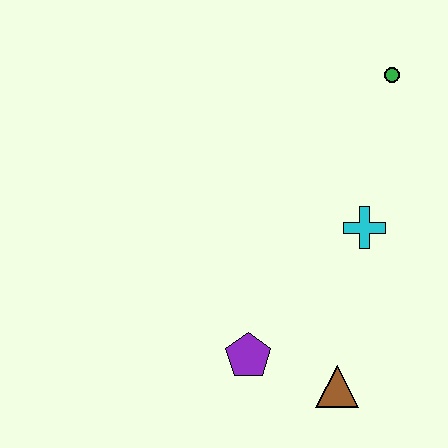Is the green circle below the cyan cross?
No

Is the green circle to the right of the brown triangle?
Yes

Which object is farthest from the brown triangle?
The green circle is farthest from the brown triangle.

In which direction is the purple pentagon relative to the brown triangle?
The purple pentagon is to the left of the brown triangle.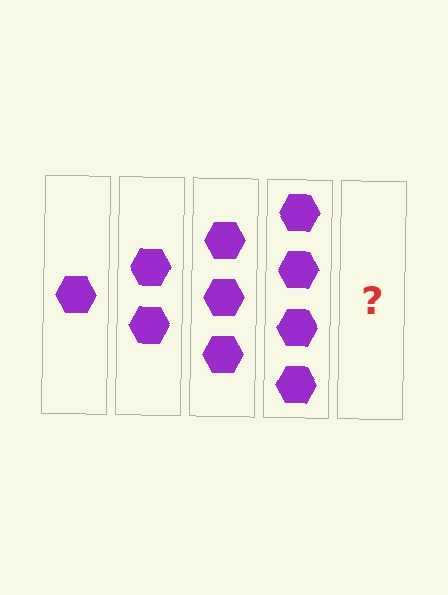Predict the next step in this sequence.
The next step is 5 hexagons.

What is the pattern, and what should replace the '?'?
The pattern is that each step adds one more hexagon. The '?' should be 5 hexagons.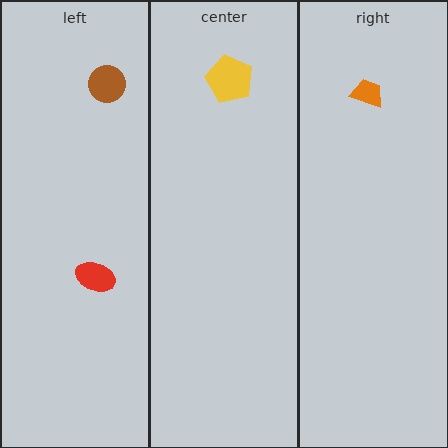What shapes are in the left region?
The red ellipse, the brown circle.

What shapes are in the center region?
The yellow pentagon.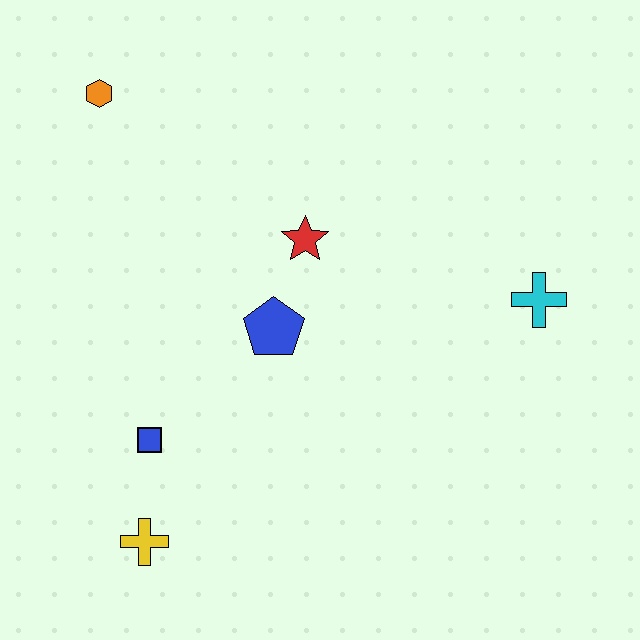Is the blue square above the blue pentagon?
No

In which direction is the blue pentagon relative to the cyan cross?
The blue pentagon is to the left of the cyan cross.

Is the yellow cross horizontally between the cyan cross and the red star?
No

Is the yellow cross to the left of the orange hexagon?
No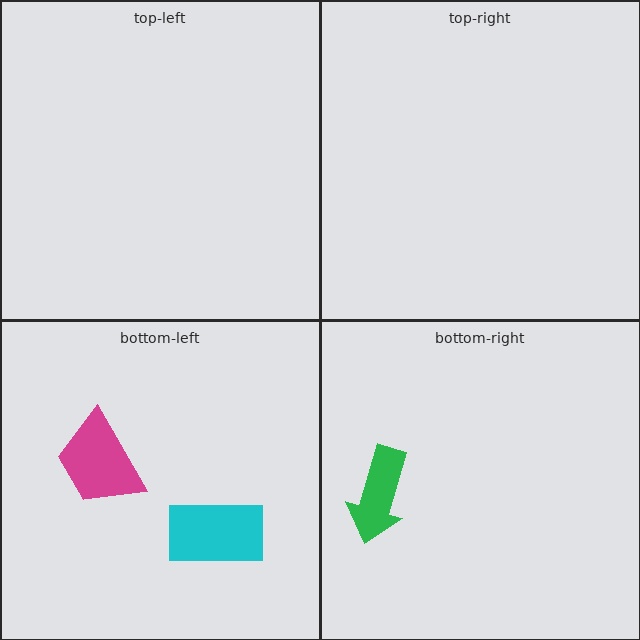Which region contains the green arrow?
The bottom-right region.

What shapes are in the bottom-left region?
The cyan rectangle, the magenta trapezoid.